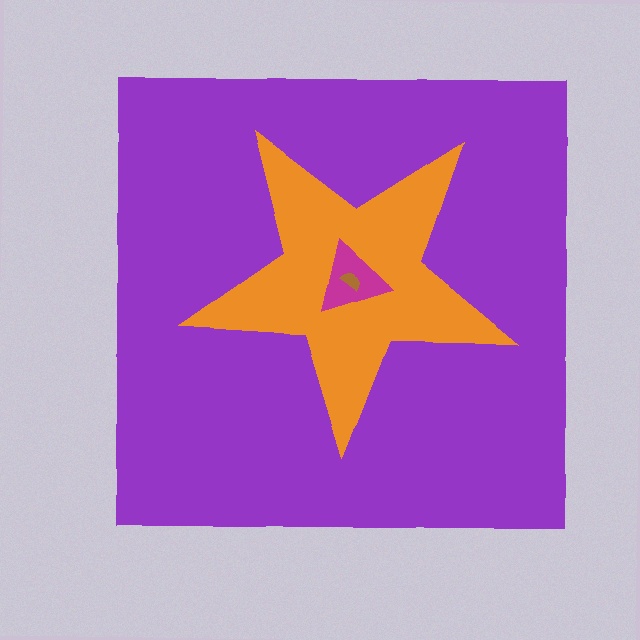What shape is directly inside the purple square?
The orange star.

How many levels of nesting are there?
4.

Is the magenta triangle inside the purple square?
Yes.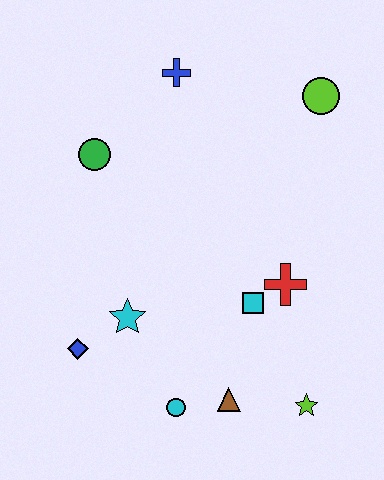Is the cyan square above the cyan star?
Yes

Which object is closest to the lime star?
The brown triangle is closest to the lime star.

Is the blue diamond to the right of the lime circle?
No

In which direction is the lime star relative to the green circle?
The lime star is below the green circle.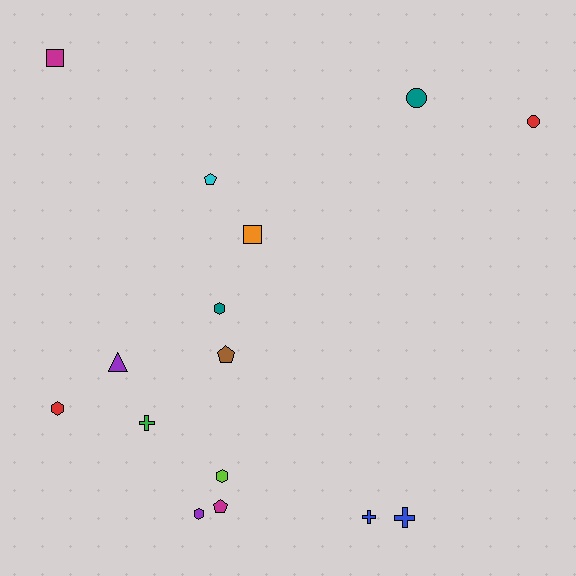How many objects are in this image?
There are 15 objects.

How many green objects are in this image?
There is 1 green object.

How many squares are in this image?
There are 2 squares.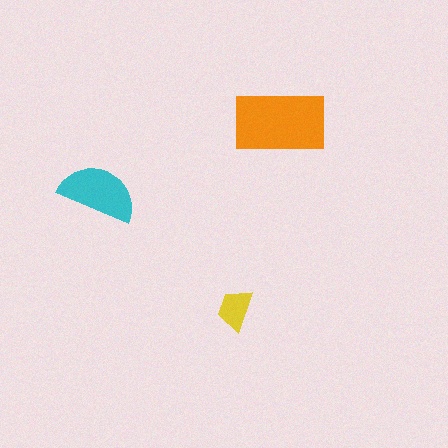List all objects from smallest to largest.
The yellow trapezoid, the cyan semicircle, the orange rectangle.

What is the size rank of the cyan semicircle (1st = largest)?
2nd.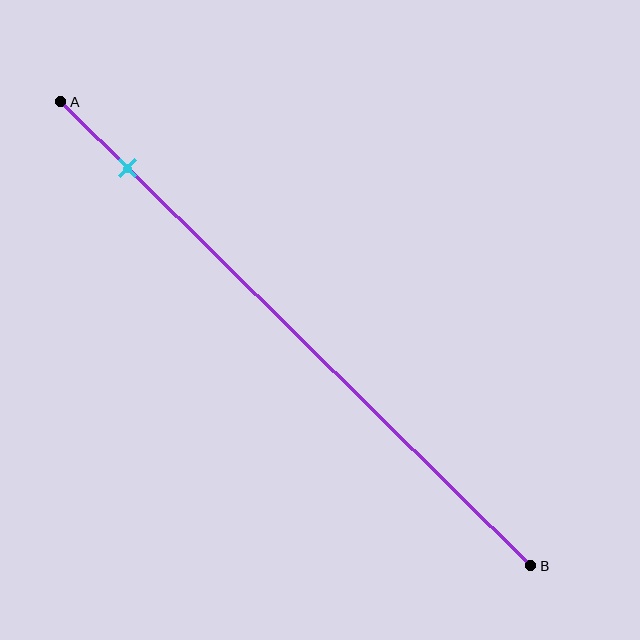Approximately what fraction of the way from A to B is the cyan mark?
The cyan mark is approximately 15% of the way from A to B.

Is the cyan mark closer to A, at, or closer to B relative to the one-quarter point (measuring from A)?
The cyan mark is closer to point A than the one-quarter point of segment AB.